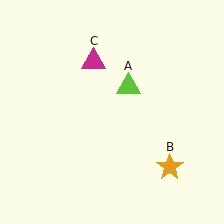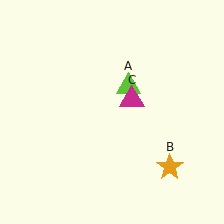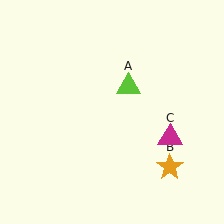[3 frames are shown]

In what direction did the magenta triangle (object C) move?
The magenta triangle (object C) moved down and to the right.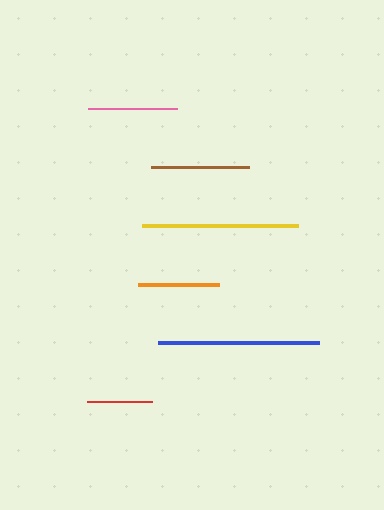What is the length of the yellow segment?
The yellow segment is approximately 155 pixels long.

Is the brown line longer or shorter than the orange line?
The brown line is longer than the orange line.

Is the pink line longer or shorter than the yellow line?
The yellow line is longer than the pink line.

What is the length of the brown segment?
The brown segment is approximately 98 pixels long.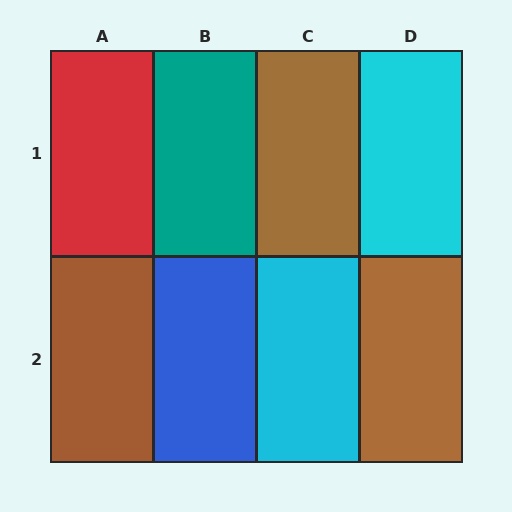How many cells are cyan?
2 cells are cyan.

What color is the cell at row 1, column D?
Cyan.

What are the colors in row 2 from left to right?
Brown, blue, cyan, brown.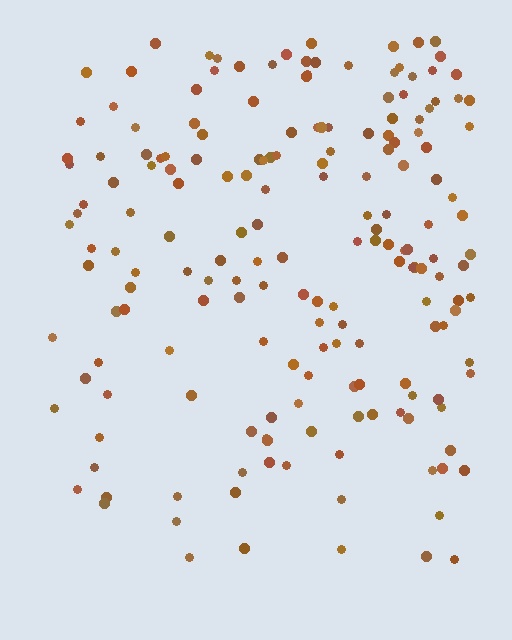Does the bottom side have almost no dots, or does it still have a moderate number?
Still a moderate number, just noticeably fewer than the top.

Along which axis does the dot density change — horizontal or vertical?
Vertical.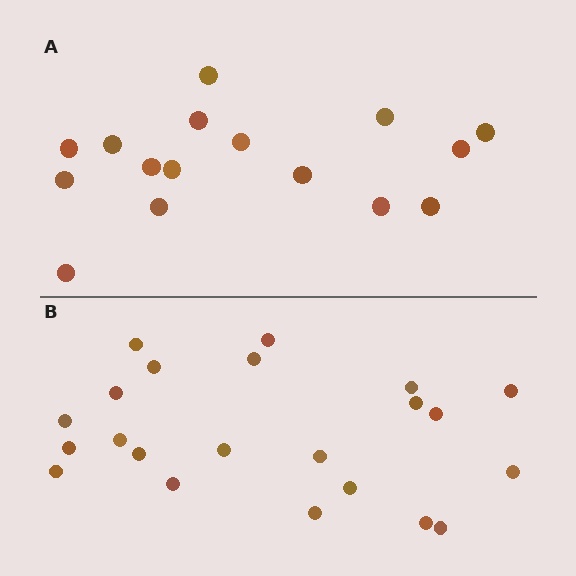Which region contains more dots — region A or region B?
Region B (the bottom region) has more dots.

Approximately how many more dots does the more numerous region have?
Region B has about 6 more dots than region A.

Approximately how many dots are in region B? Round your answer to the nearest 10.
About 20 dots. (The exact count is 22, which rounds to 20.)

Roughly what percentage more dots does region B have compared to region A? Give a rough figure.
About 40% more.